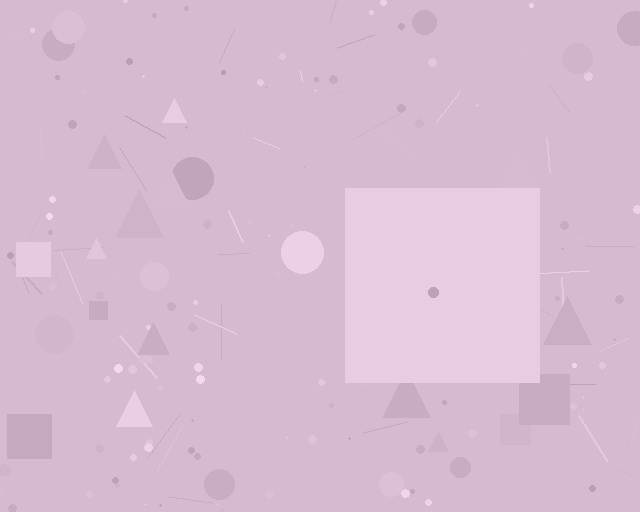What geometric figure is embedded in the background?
A square is embedded in the background.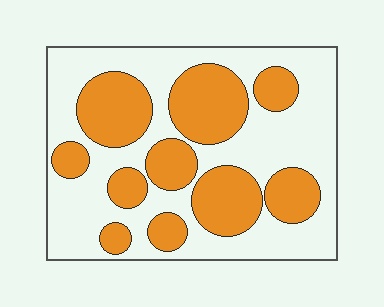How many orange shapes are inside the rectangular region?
10.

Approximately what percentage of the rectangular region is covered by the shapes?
Approximately 40%.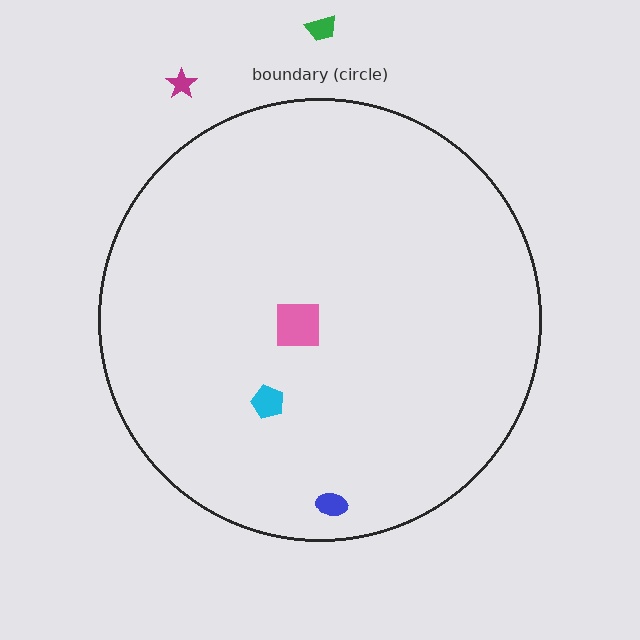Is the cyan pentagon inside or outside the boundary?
Inside.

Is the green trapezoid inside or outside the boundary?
Outside.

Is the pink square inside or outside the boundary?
Inside.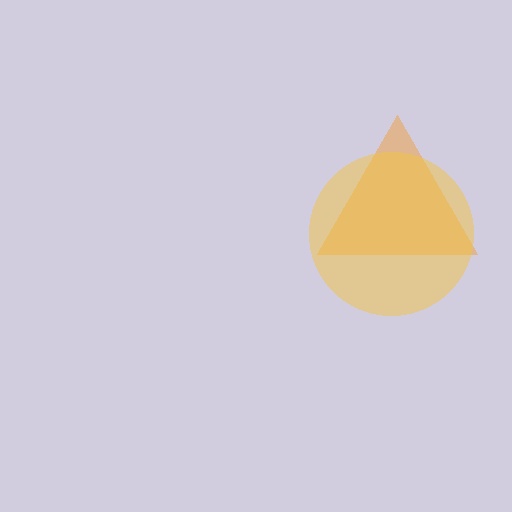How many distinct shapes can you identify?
There are 2 distinct shapes: an orange triangle, a yellow circle.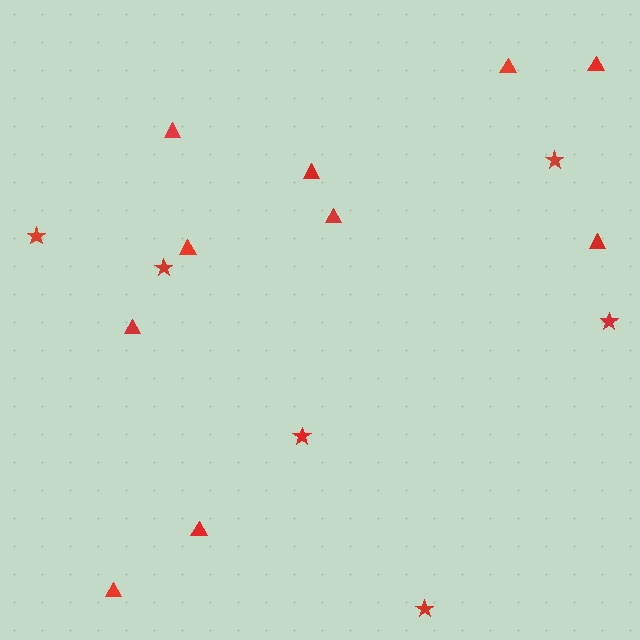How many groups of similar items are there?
There are 2 groups: one group of stars (6) and one group of triangles (10).